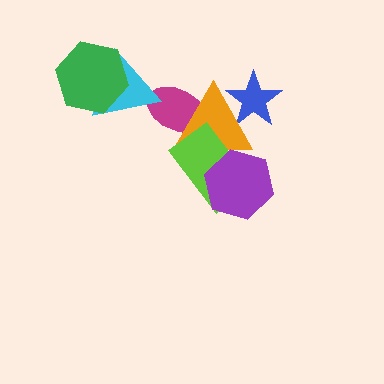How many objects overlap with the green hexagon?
1 object overlaps with the green hexagon.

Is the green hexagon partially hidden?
No, no other shape covers it.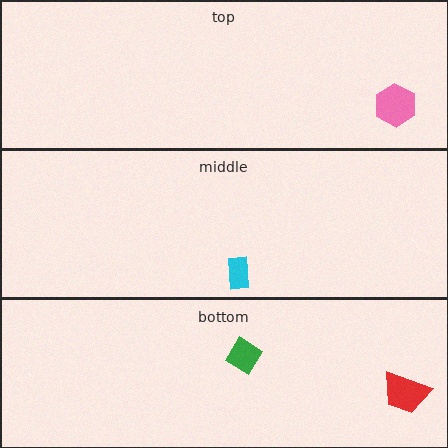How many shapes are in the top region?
1.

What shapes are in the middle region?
The cyan rectangle.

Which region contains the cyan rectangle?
The middle region.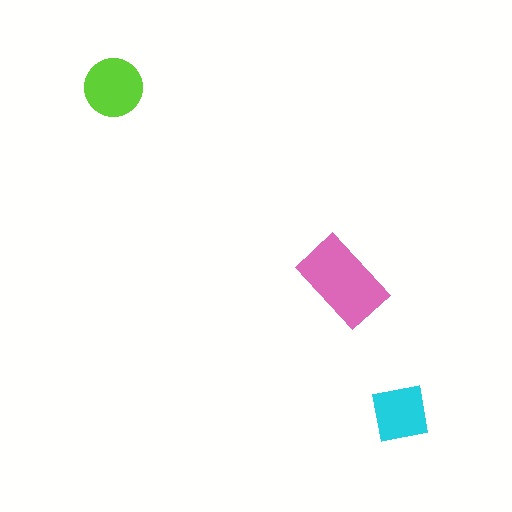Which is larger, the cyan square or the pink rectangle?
The pink rectangle.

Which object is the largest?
The pink rectangle.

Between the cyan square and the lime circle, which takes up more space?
The lime circle.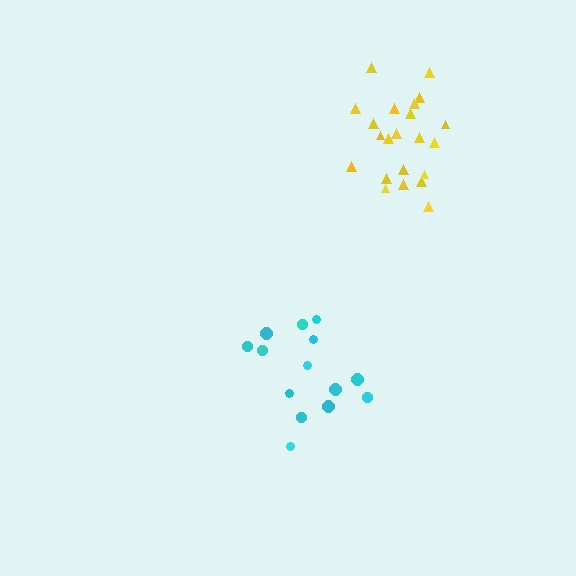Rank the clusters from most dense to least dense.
yellow, cyan.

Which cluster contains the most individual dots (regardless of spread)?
Yellow (22).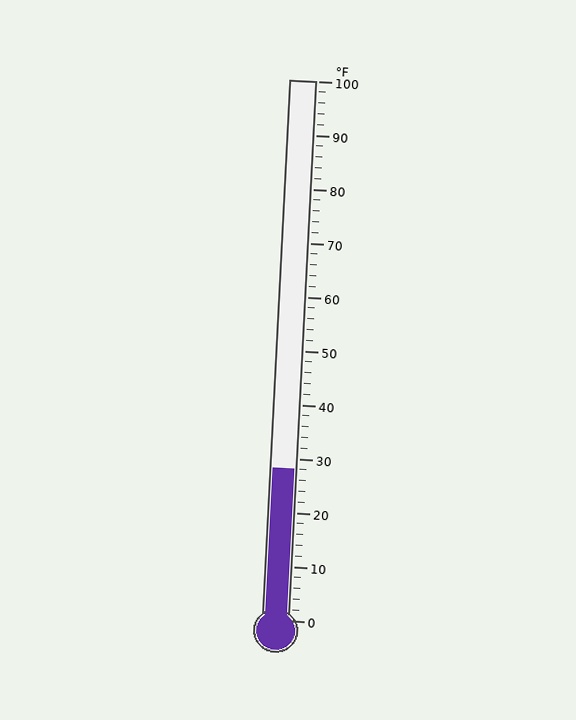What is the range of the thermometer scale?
The thermometer scale ranges from 0°F to 100°F.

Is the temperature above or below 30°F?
The temperature is below 30°F.